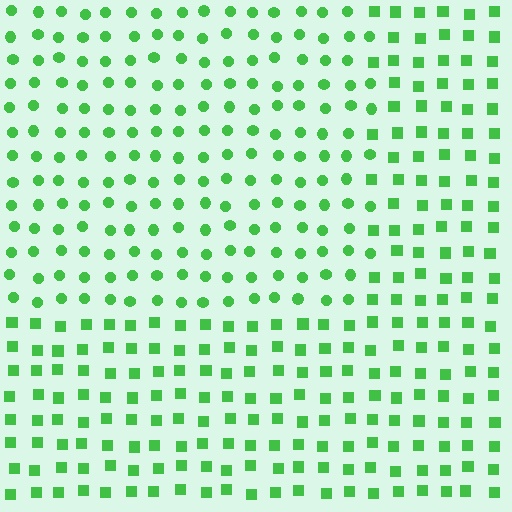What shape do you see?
I see a rectangle.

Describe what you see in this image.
The image is filled with small green elements arranged in a uniform grid. A rectangle-shaped region contains circles, while the surrounding area contains squares. The boundary is defined purely by the change in element shape.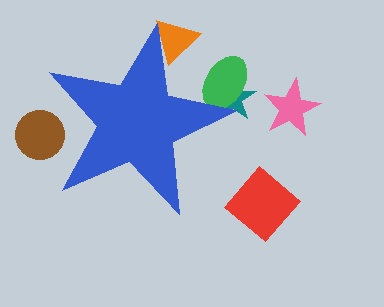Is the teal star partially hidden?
Yes, the teal star is partially hidden behind the blue star.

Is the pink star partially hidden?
No, the pink star is fully visible.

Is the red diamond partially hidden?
No, the red diamond is fully visible.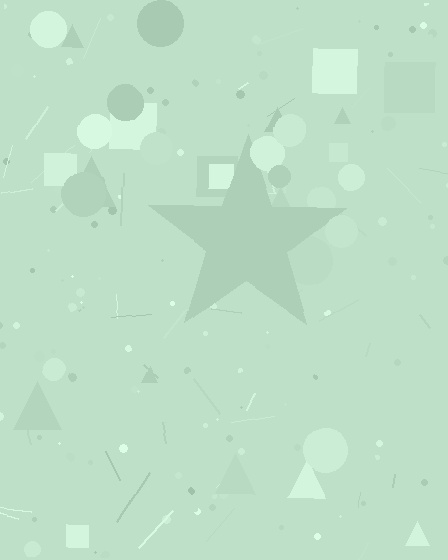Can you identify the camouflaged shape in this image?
The camouflaged shape is a star.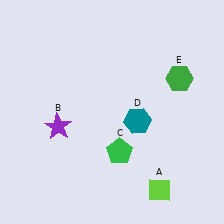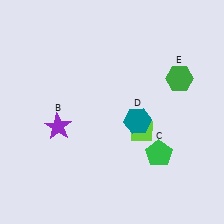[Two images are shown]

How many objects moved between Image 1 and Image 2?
2 objects moved between the two images.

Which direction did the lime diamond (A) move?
The lime diamond (A) moved up.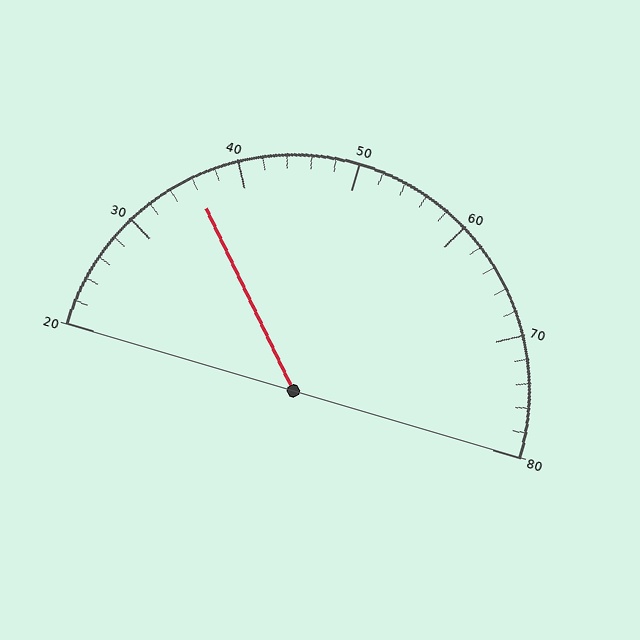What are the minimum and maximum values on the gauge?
The gauge ranges from 20 to 80.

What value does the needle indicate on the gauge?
The needle indicates approximately 36.